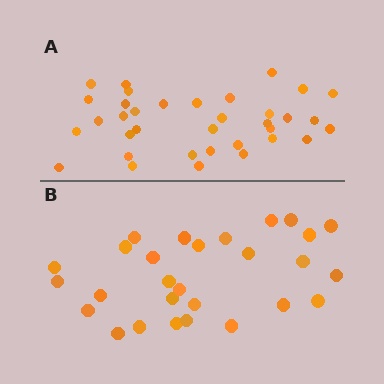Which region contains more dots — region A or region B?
Region A (the top region) has more dots.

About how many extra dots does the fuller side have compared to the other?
Region A has roughly 8 or so more dots than region B.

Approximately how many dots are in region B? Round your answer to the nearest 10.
About 30 dots. (The exact count is 28, which rounds to 30.)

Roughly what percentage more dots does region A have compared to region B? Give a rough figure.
About 25% more.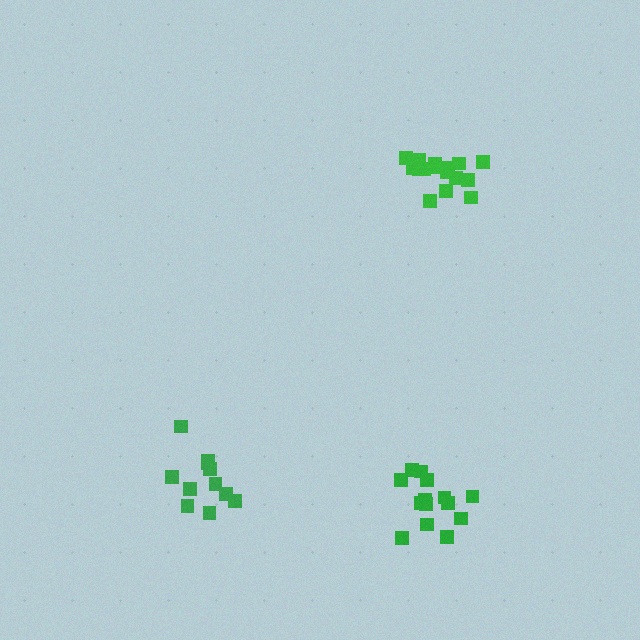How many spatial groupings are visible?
There are 3 spatial groupings.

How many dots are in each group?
Group 1: 14 dots, Group 2: 16 dots, Group 3: 11 dots (41 total).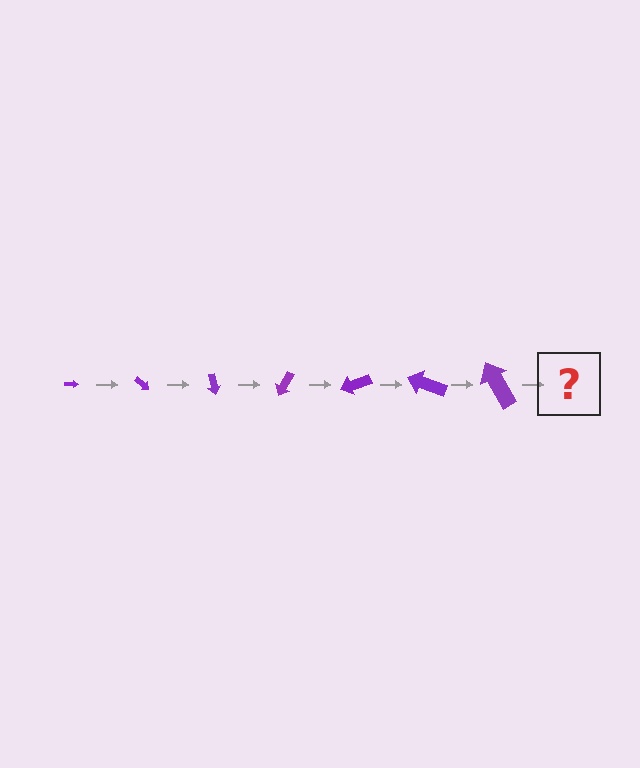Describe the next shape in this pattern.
It should be an arrow, larger than the previous one and rotated 280 degrees from the start.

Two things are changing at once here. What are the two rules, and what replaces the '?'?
The two rules are that the arrow grows larger each step and it rotates 40 degrees each step. The '?' should be an arrow, larger than the previous one and rotated 280 degrees from the start.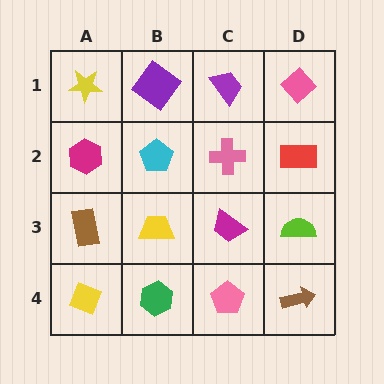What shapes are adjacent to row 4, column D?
A lime semicircle (row 3, column D), a pink pentagon (row 4, column C).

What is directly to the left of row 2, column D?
A pink cross.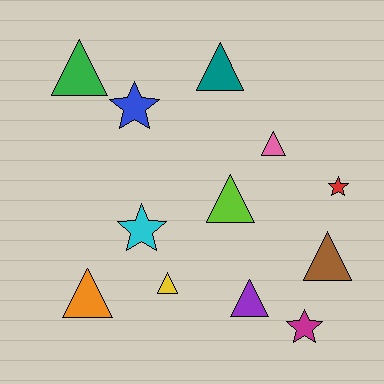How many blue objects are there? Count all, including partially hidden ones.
There is 1 blue object.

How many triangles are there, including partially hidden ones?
There are 8 triangles.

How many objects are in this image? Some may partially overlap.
There are 12 objects.